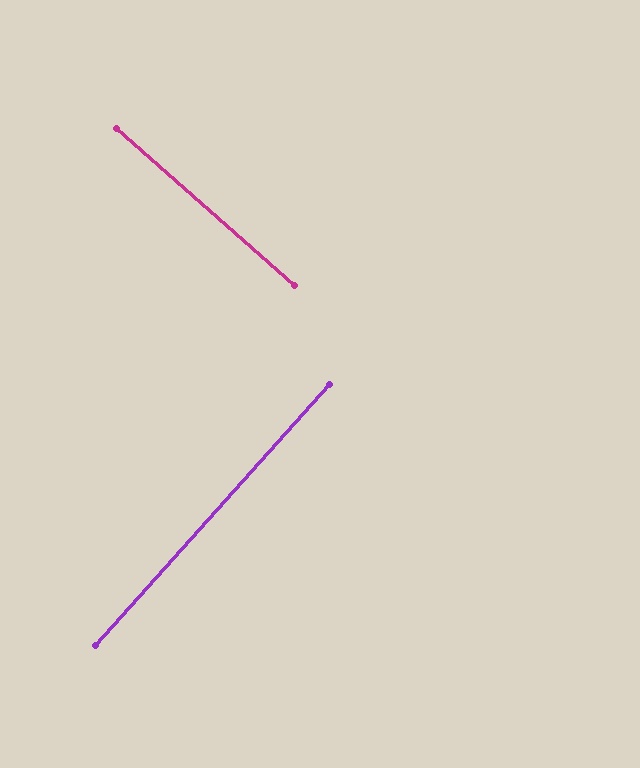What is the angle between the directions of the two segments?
Approximately 89 degrees.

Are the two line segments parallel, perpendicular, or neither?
Perpendicular — they meet at approximately 89°.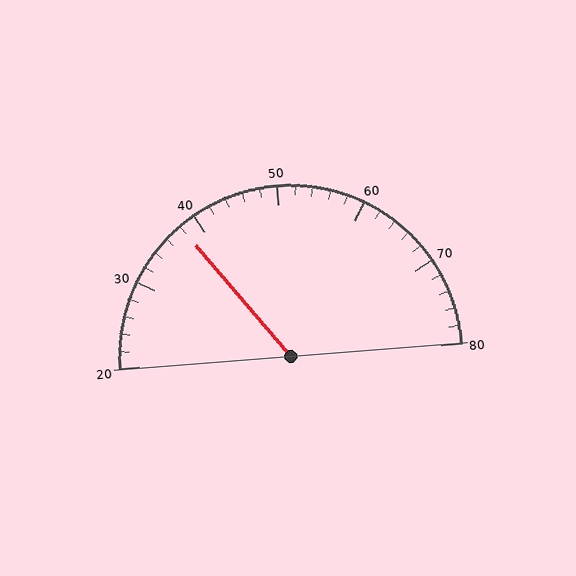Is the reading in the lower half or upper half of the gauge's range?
The reading is in the lower half of the range (20 to 80).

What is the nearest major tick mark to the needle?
The nearest major tick mark is 40.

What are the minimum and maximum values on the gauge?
The gauge ranges from 20 to 80.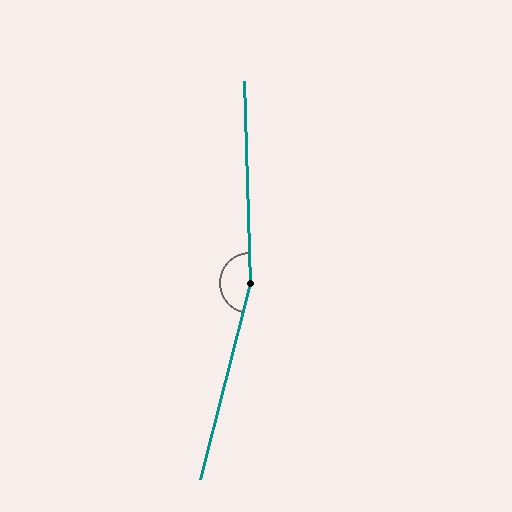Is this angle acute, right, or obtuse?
It is obtuse.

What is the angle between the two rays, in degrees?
Approximately 164 degrees.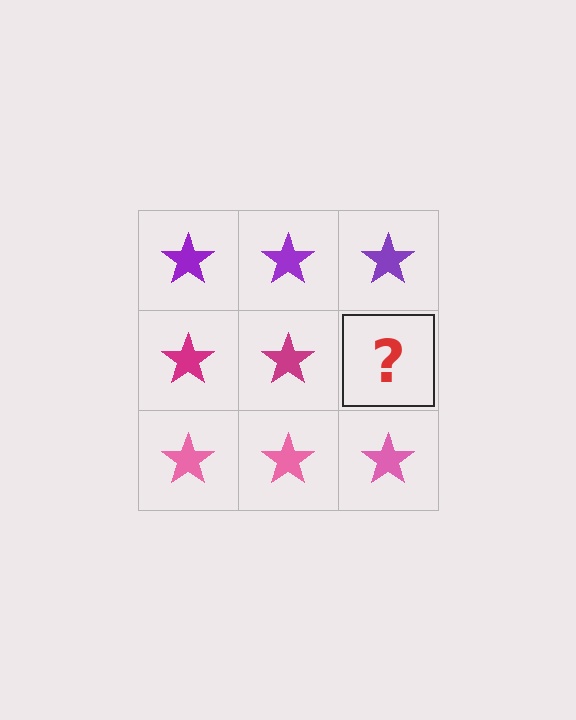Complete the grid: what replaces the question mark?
The question mark should be replaced with a magenta star.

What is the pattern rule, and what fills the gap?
The rule is that each row has a consistent color. The gap should be filled with a magenta star.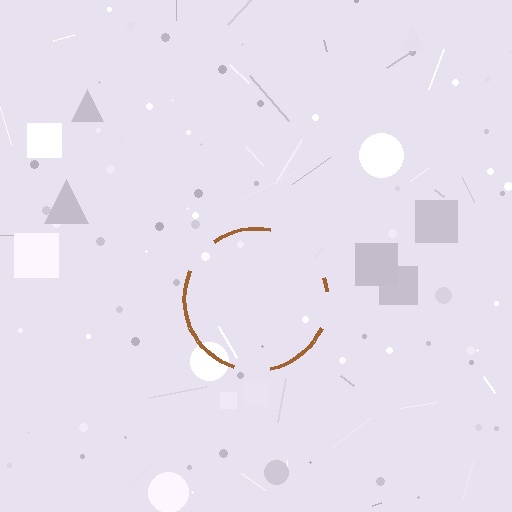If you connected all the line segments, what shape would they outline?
They would outline a circle.